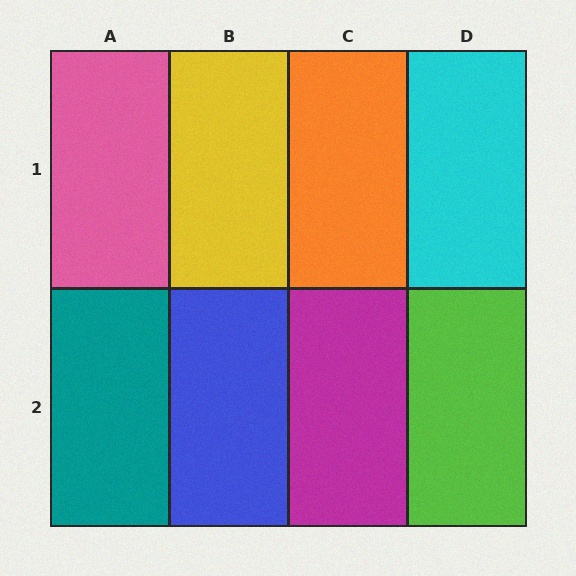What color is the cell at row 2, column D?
Lime.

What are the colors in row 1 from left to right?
Pink, yellow, orange, cyan.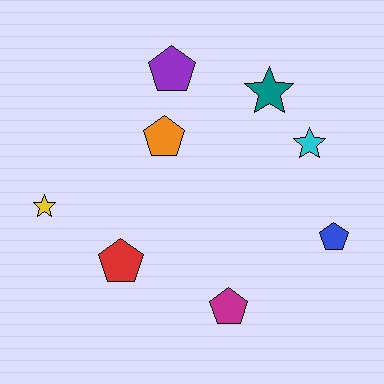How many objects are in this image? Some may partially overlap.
There are 8 objects.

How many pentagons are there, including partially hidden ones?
There are 5 pentagons.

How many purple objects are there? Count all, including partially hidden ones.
There is 1 purple object.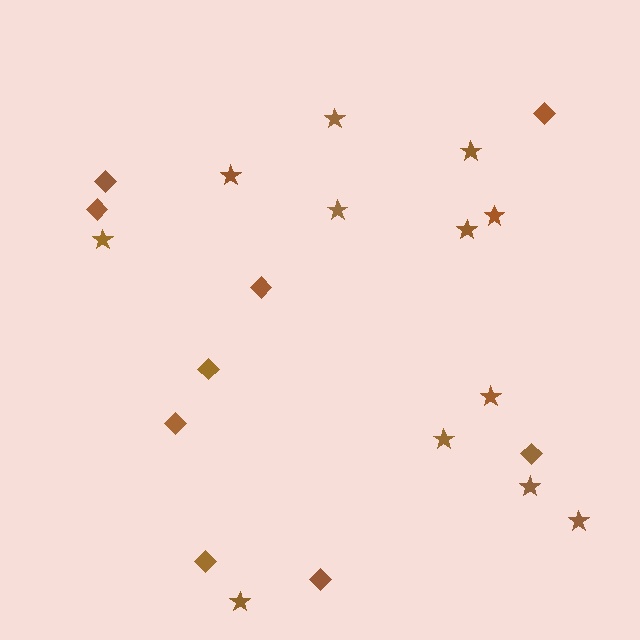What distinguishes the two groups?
There are 2 groups: one group of stars (12) and one group of diamonds (9).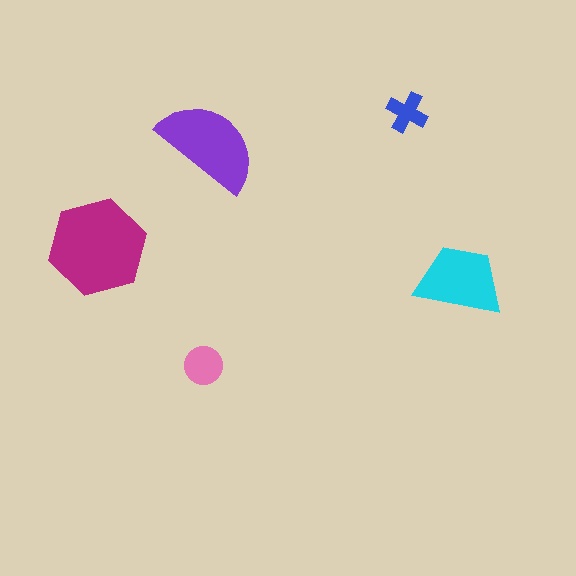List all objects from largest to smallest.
The magenta hexagon, the purple semicircle, the cyan trapezoid, the pink circle, the blue cross.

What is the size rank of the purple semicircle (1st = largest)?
2nd.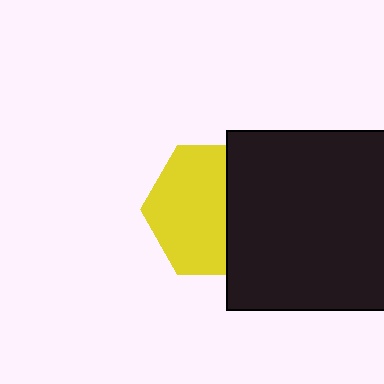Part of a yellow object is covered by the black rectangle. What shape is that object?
It is a hexagon.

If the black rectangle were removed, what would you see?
You would see the complete yellow hexagon.